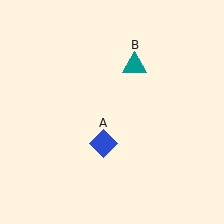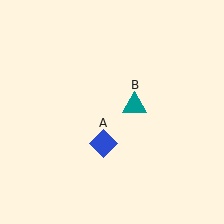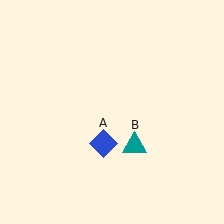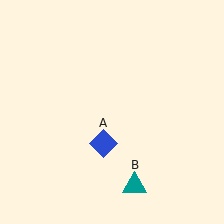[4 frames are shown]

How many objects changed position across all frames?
1 object changed position: teal triangle (object B).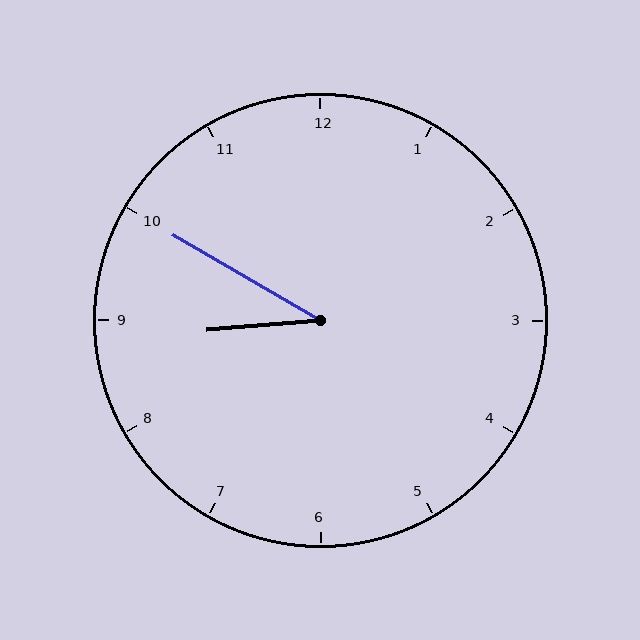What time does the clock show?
8:50.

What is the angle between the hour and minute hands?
Approximately 35 degrees.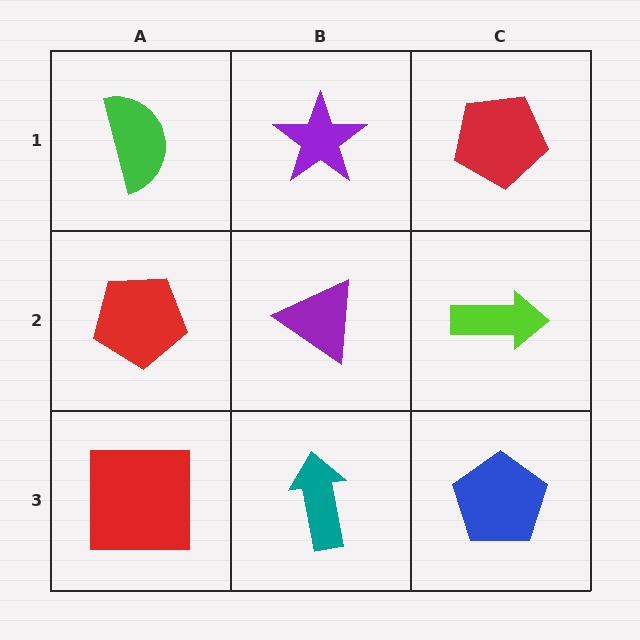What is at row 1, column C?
A red pentagon.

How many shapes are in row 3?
3 shapes.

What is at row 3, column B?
A teal arrow.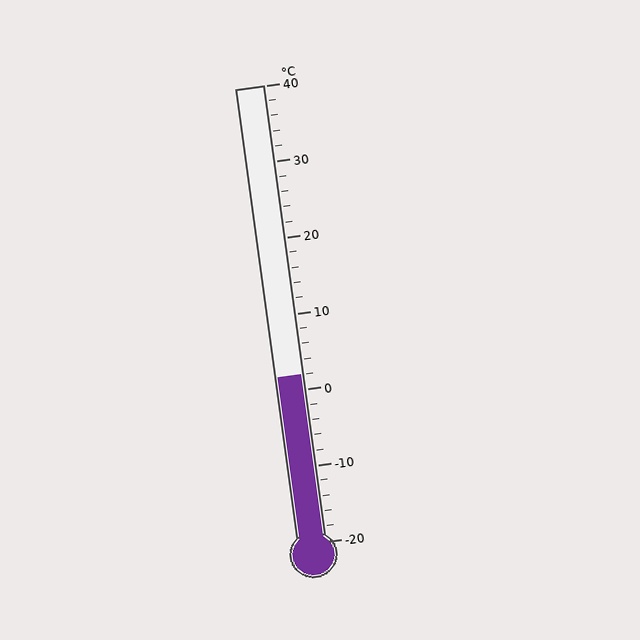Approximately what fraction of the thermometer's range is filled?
The thermometer is filled to approximately 35% of its range.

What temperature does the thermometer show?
The thermometer shows approximately 2°C.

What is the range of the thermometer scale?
The thermometer scale ranges from -20°C to 40°C.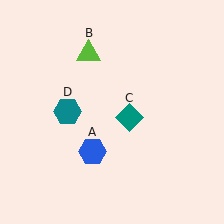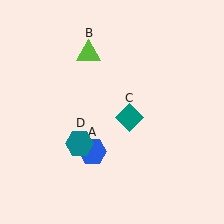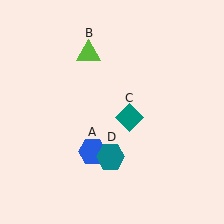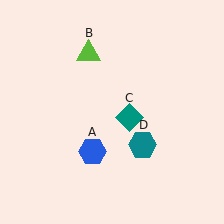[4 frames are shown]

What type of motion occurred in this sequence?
The teal hexagon (object D) rotated counterclockwise around the center of the scene.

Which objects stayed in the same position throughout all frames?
Blue hexagon (object A) and lime triangle (object B) and teal diamond (object C) remained stationary.